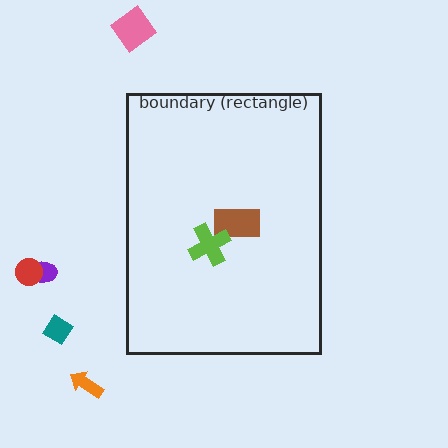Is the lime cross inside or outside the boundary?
Inside.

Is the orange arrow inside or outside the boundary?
Outside.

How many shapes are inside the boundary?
2 inside, 5 outside.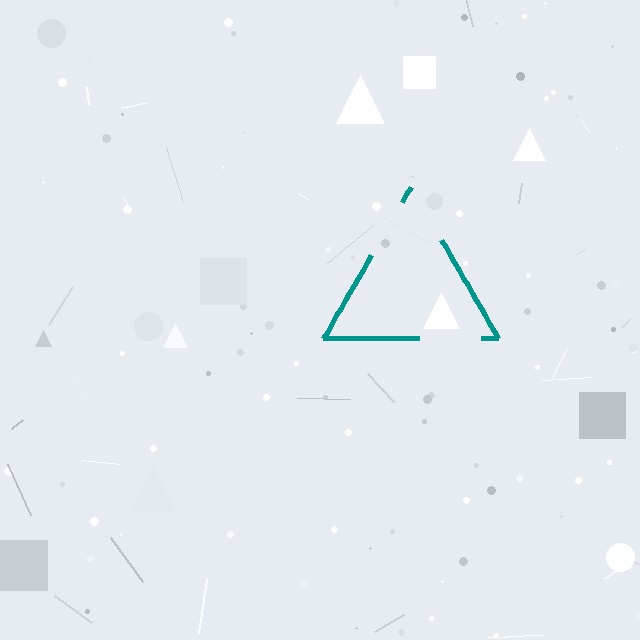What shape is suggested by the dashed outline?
The dashed outline suggests a triangle.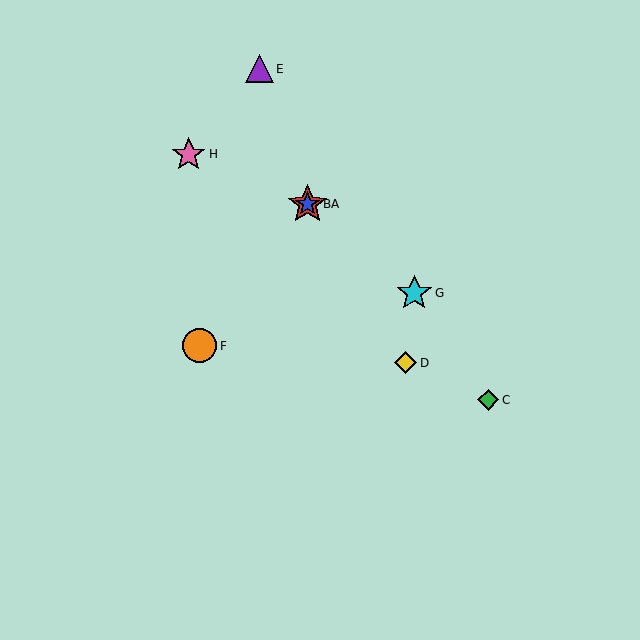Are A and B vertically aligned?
Yes, both are at x≈308.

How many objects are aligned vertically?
2 objects (A, B) are aligned vertically.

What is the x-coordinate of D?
Object D is at x≈406.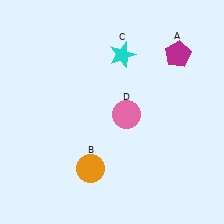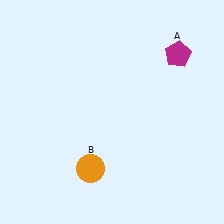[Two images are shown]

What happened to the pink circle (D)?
The pink circle (D) was removed in Image 2. It was in the bottom-right area of Image 1.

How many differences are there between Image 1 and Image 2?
There are 2 differences between the two images.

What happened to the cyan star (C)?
The cyan star (C) was removed in Image 2. It was in the top-right area of Image 1.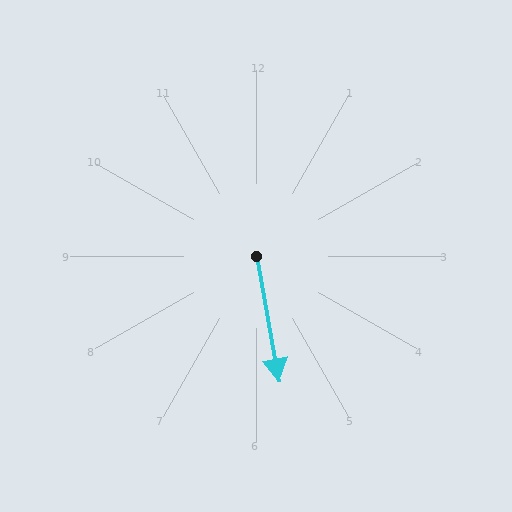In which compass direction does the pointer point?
South.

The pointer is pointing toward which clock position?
Roughly 6 o'clock.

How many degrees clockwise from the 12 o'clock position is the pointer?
Approximately 170 degrees.